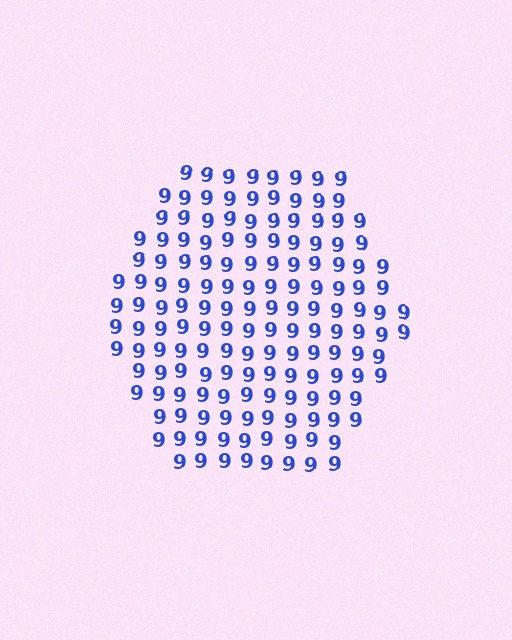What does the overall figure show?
The overall figure shows a hexagon.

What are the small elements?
The small elements are digit 9's.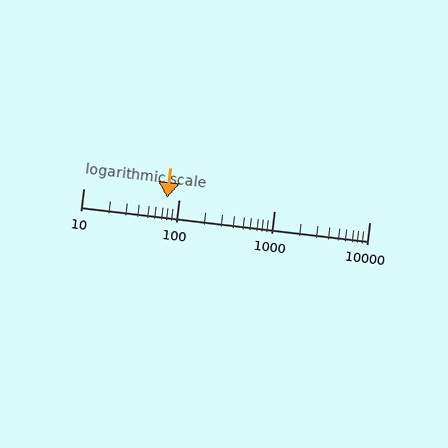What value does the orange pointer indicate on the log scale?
The pointer indicates approximately 76.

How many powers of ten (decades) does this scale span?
The scale spans 3 decades, from 10 to 10000.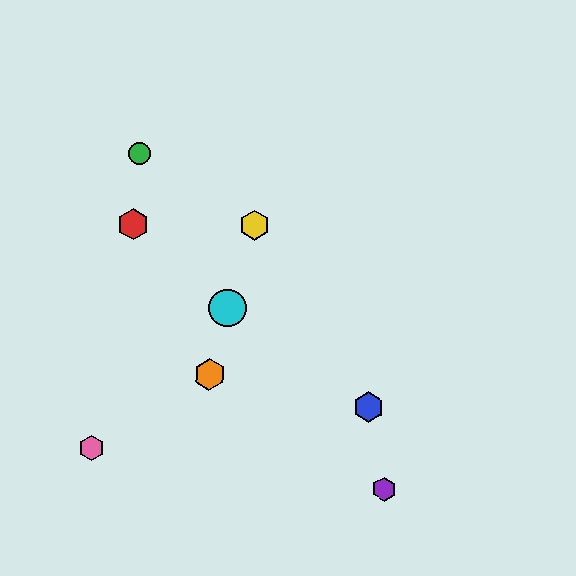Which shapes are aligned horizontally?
The red hexagon, the yellow hexagon are aligned horizontally.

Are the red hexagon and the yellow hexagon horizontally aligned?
Yes, both are at y≈225.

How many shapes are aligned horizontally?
2 shapes (the red hexagon, the yellow hexagon) are aligned horizontally.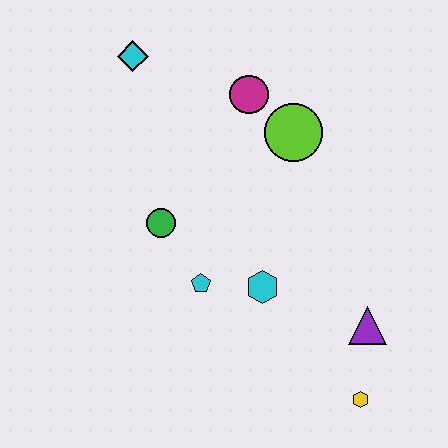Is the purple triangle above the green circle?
No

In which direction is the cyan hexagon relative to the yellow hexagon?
The cyan hexagon is above the yellow hexagon.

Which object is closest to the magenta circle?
The lime circle is closest to the magenta circle.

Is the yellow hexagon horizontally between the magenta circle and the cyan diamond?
No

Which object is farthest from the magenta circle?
The yellow hexagon is farthest from the magenta circle.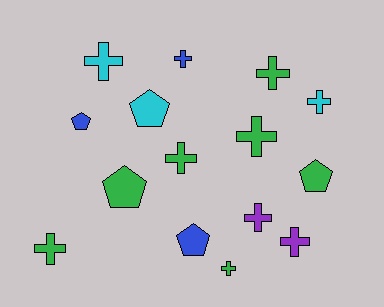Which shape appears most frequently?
Cross, with 10 objects.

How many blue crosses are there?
There is 1 blue cross.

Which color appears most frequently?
Green, with 7 objects.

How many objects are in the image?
There are 15 objects.